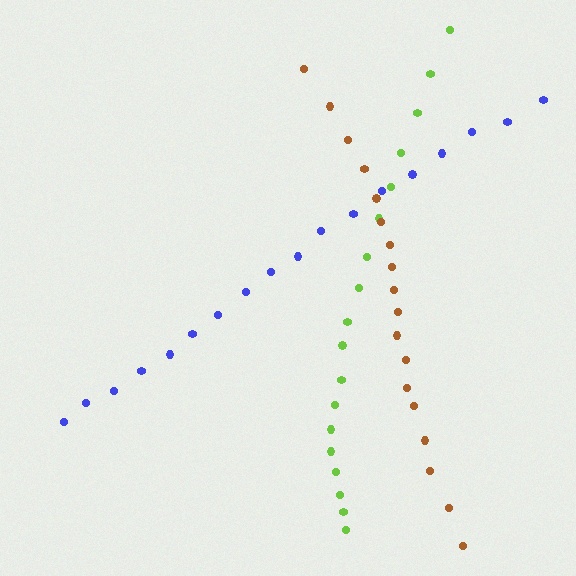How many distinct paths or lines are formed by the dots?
There are 3 distinct paths.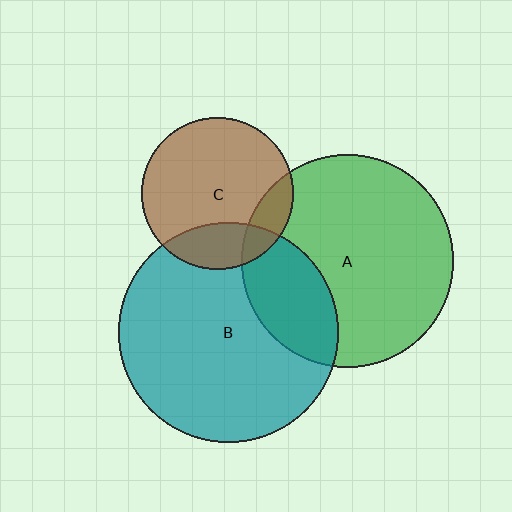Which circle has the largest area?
Circle B (teal).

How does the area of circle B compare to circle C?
Approximately 2.1 times.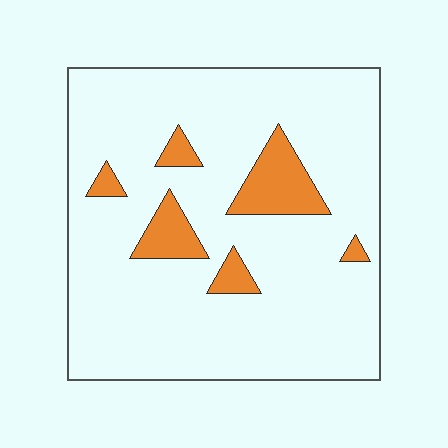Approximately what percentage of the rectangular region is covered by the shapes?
Approximately 10%.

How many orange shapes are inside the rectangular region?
6.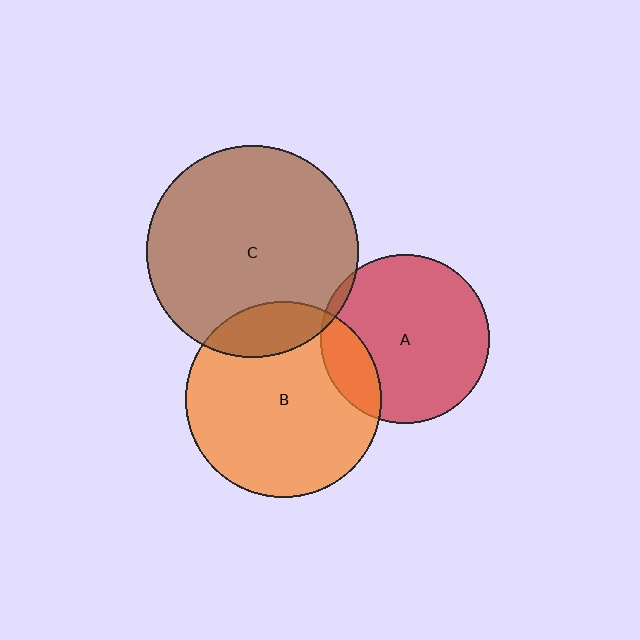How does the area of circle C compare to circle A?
Approximately 1.6 times.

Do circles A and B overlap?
Yes.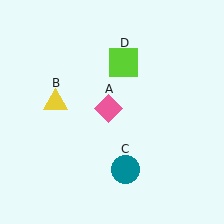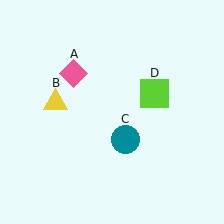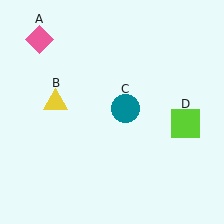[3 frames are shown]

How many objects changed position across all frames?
3 objects changed position: pink diamond (object A), teal circle (object C), lime square (object D).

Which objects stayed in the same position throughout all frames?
Yellow triangle (object B) remained stationary.